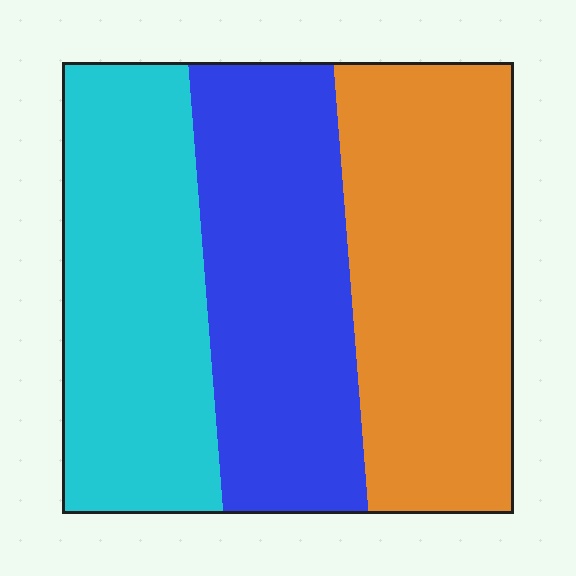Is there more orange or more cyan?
Orange.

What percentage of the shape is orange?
Orange takes up between a quarter and a half of the shape.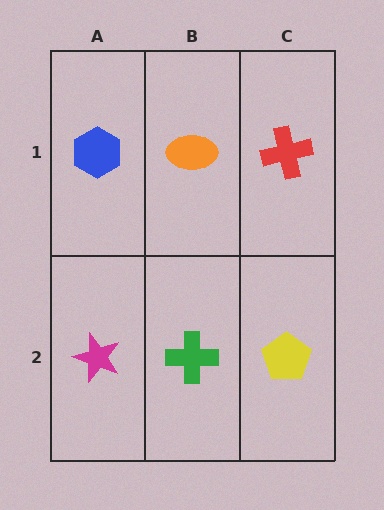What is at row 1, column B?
An orange ellipse.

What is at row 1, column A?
A blue hexagon.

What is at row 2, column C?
A yellow pentagon.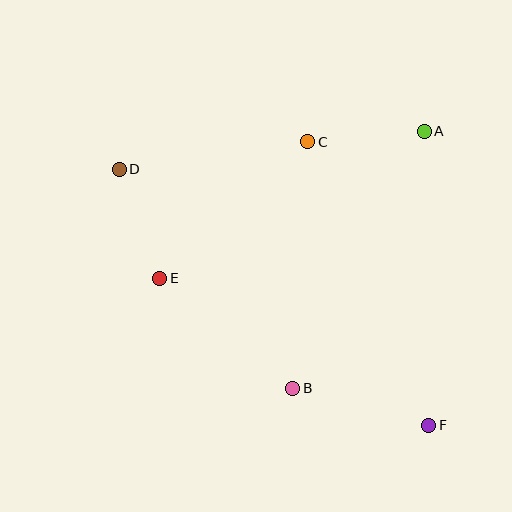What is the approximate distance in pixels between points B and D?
The distance between B and D is approximately 279 pixels.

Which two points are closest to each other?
Points D and E are closest to each other.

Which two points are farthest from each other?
Points D and F are farthest from each other.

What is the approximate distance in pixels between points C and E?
The distance between C and E is approximately 201 pixels.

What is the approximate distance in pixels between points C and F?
The distance between C and F is approximately 308 pixels.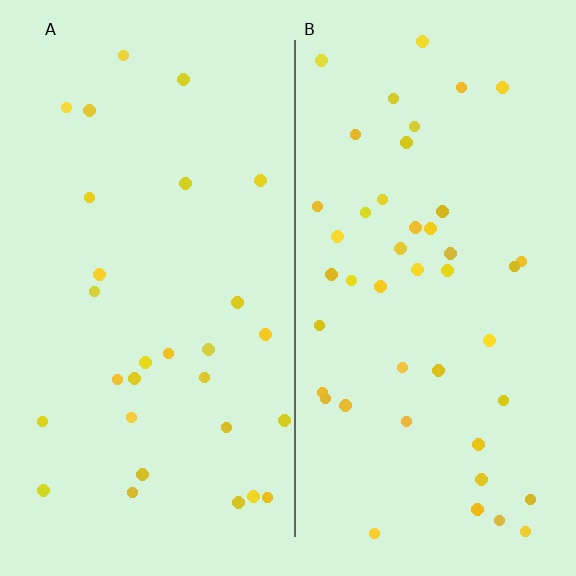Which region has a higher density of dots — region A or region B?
B (the right).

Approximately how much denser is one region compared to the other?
Approximately 1.6× — region B over region A.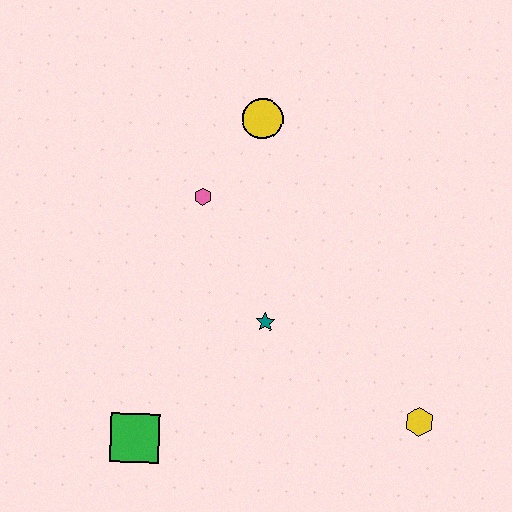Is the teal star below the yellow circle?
Yes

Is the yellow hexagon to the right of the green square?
Yes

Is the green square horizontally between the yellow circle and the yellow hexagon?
No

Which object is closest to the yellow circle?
The pink hexagon is closest to the yellow circle.